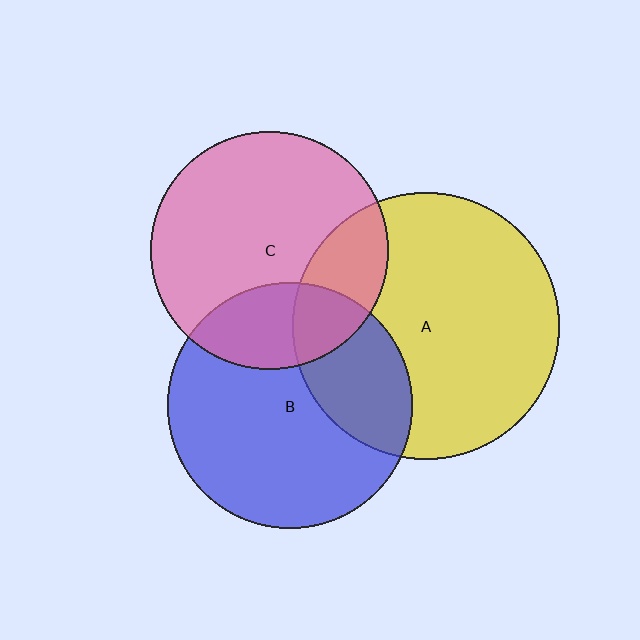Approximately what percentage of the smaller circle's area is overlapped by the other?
Approximately 25%.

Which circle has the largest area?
Circle A (yellow).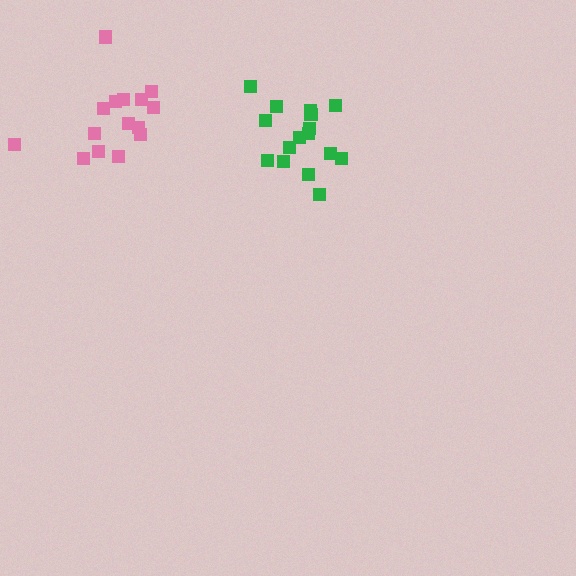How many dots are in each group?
Group 1: 16 dots, Group 2: 15 dots (31 total).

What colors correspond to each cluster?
The clusters are colored: green, pink.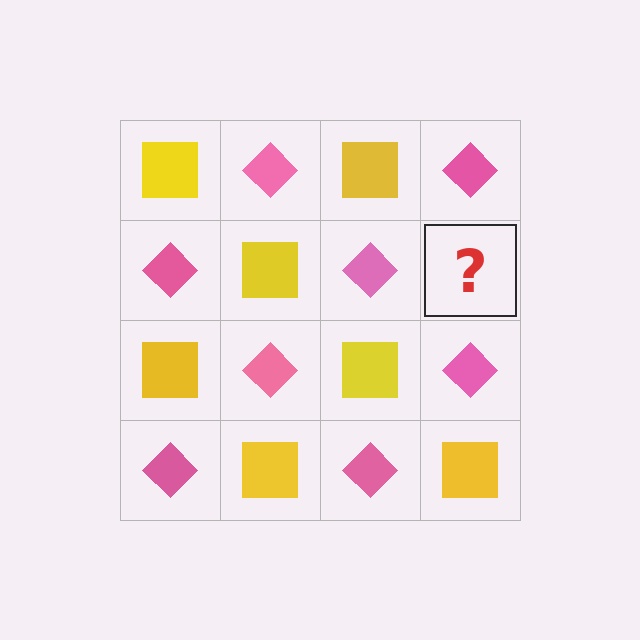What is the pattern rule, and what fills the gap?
The rule is that it alternates yellow square and pink diamond in a checkerboard pattern. The gap should be filled with a yellow square.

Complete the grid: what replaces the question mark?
The question mark should be replaced with a yellow square.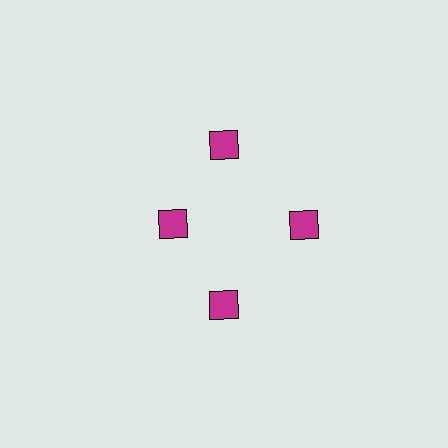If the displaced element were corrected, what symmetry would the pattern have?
It would have 4-fold rotational symmetry — the pattern would map onto itself every 90 degrees.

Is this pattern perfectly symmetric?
No. The 4 magenta squares are arranged in a ring, but one element near the 9 o'clock position is pulled inward toward the center, breaking the 4-fold rotational symmetry.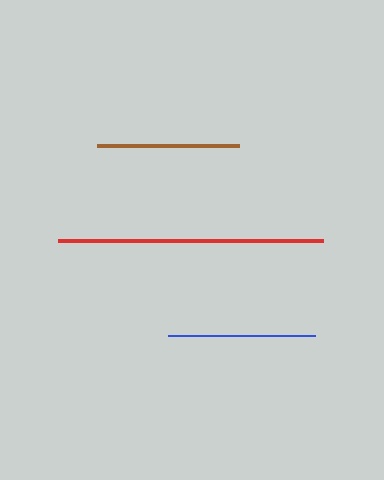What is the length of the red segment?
The red segment is approximately 265 pixels long.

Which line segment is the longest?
The red line is the longest at approximately 265 pixels.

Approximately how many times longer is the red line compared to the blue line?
The red line is approximately 1.8 times the length of the blue line.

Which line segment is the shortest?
The brown line is the shortest at approximately 142 pixels.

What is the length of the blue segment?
The blue segment is approximately 148 pixels long.